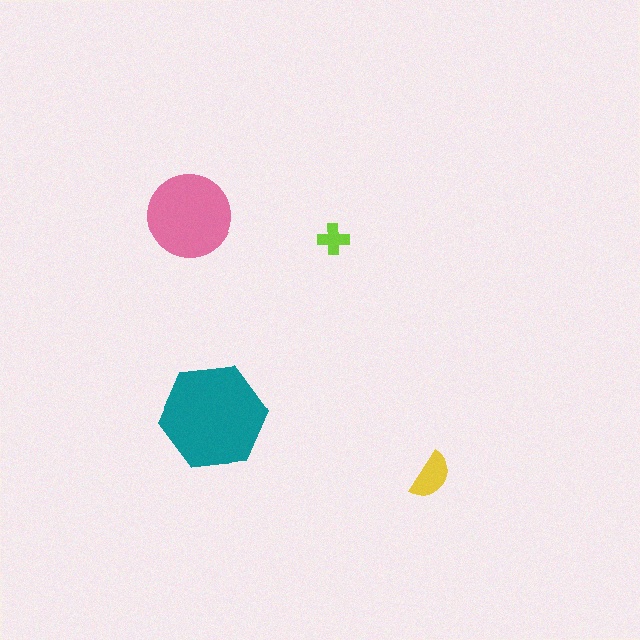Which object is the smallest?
The lime cross.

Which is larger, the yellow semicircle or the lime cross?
The yellow semicircle.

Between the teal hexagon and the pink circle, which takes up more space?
The teal hexagon.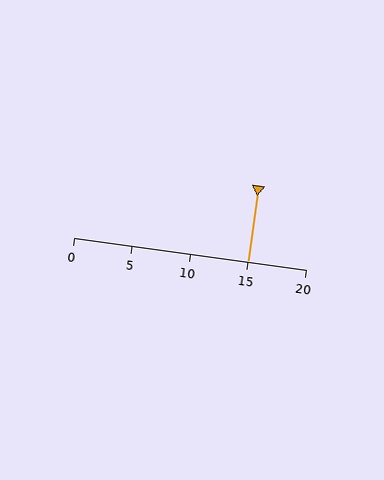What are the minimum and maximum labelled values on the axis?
The axis runs from 0 to 20.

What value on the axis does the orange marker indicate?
The marker indicates approximately 15.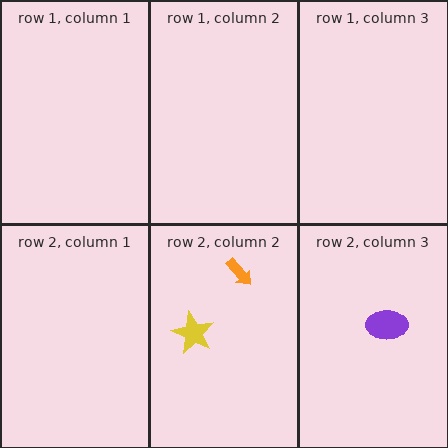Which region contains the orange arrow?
The row 2, column 2 region.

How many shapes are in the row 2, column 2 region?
2.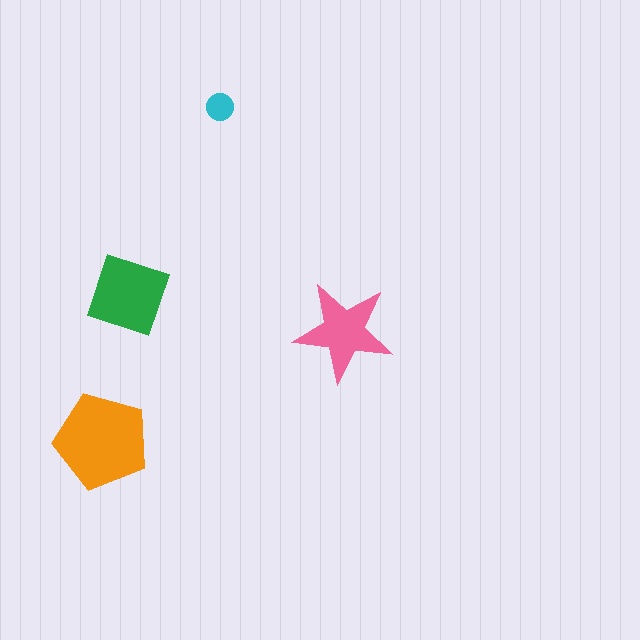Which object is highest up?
The cyan circle is topmost.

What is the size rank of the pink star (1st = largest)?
3rd.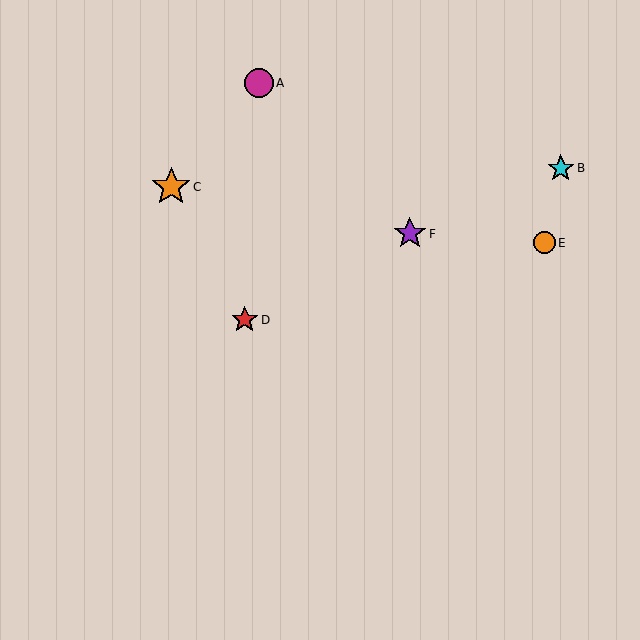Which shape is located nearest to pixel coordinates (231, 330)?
The red star (labeled D) at (245, 320) is nearest to that location.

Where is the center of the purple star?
The center of the purple star is at (410, 234).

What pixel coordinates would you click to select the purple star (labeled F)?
Click at (410, 234) to select the purple star F.